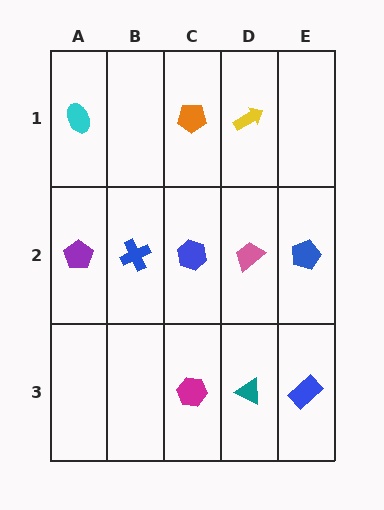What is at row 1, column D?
A yellow arrow.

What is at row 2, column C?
A blue hexagon.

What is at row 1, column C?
An orange pentagon.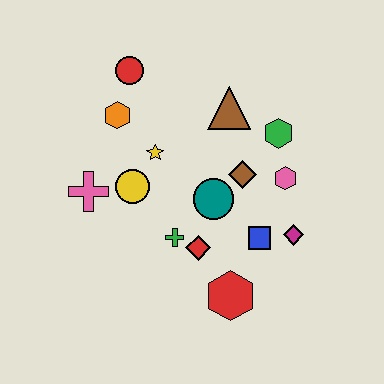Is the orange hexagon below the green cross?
No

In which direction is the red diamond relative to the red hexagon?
The red diamond is above the red hexagon.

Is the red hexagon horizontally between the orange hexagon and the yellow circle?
No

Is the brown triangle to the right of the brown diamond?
No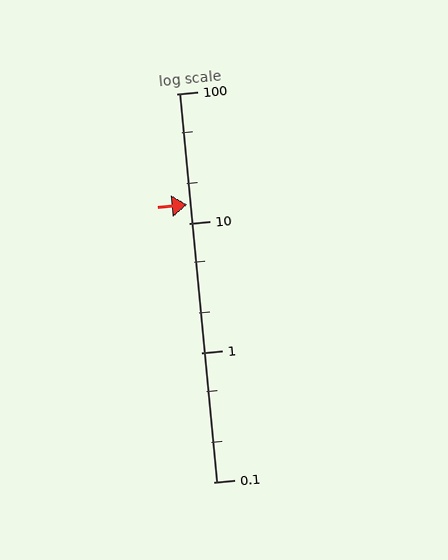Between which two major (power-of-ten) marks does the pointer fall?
The pointer is between 10 and 100.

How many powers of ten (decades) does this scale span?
The scale spans 3 decades, from 0.1 to 100.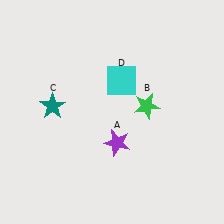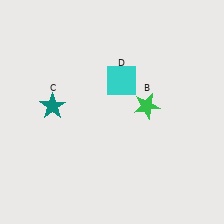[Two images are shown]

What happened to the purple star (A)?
The purple star (A) was removed in Image 2. It was in the bottom-right area of Image 1.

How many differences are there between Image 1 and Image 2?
There is 1 difference between the two images.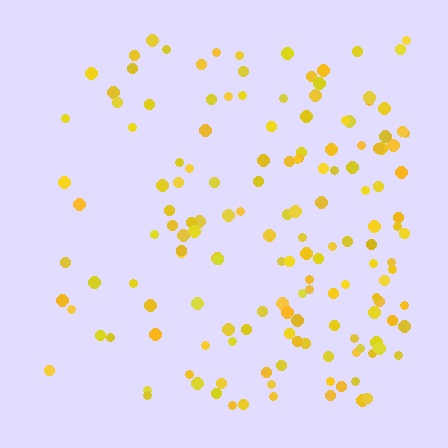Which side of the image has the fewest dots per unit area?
The left.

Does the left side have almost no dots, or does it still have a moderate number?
Still a moderate number, just noticeably fewer than the right.